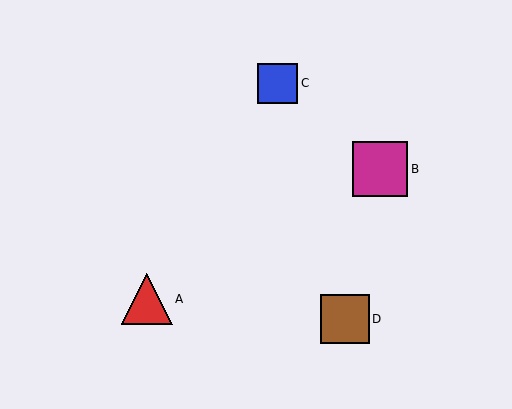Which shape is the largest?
The magenta square (labeled B) is the largest.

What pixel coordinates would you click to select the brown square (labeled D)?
Click at (345, 319) to select the brown square D.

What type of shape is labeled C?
Shape C is a blue square.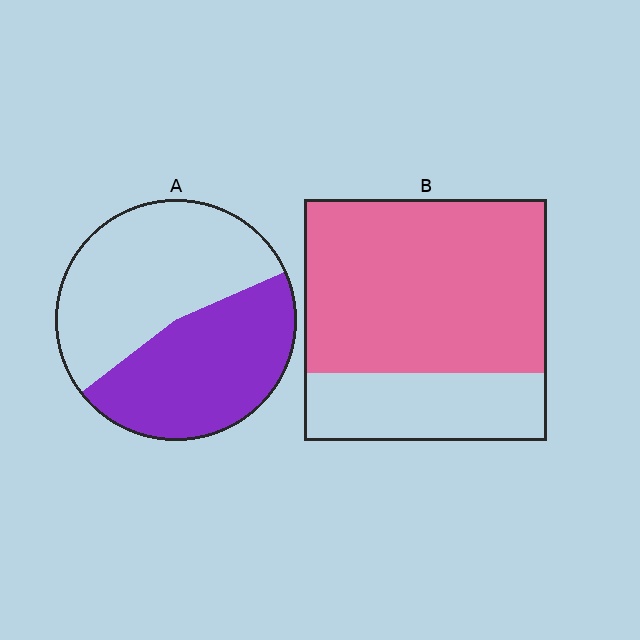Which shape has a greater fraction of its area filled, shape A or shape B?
Shape B.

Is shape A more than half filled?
Roughly half.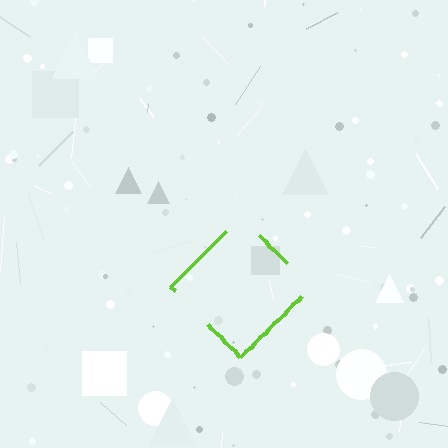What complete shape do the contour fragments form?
The contour fragments form a diamond.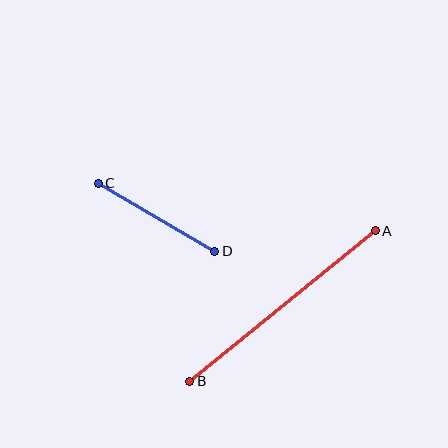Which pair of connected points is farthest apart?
Points A and B are farthest apart.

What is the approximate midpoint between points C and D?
The midpoint is at approximately (157, 217) pixels.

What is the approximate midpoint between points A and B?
The midpoint is at approximately (282, 306) pixels.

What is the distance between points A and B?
The distance is approximately 239 pixels.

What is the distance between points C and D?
The distance is approximately 135 pixels.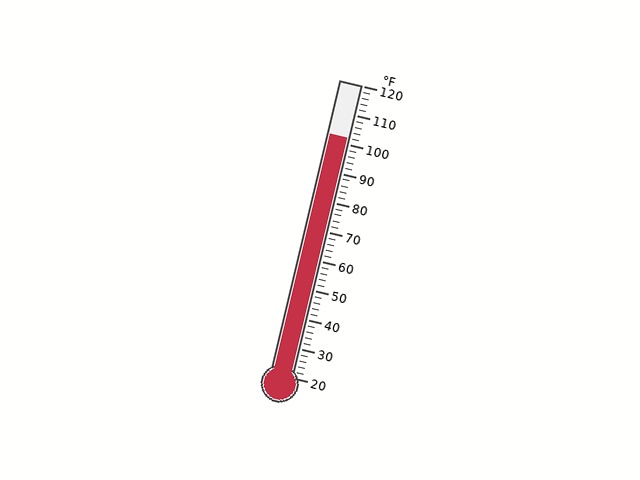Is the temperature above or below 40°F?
The temperature is above 40°F.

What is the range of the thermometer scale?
The thermometer scale ranges from 20°F to 120°F.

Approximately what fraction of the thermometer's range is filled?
The thermometer is filled to approximately 80% of its range.